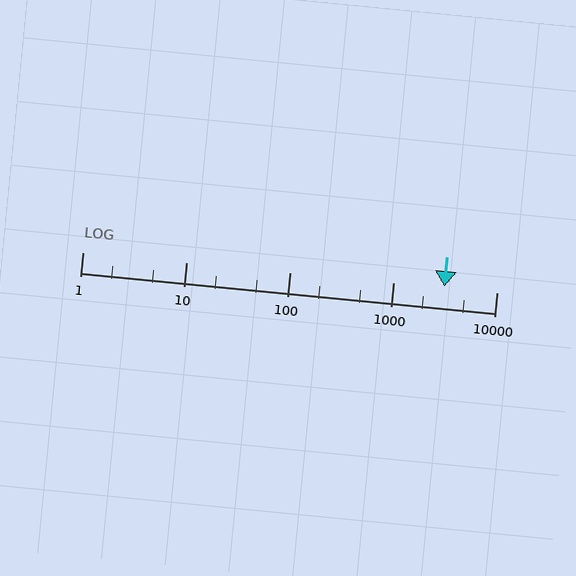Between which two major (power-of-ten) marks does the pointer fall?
The pointer is between 1000 and 10000.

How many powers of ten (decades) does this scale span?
The scale spans 4 decades, from 1 to 10000.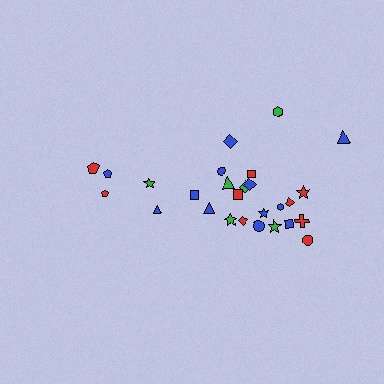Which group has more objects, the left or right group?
The right group.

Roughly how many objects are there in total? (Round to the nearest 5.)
Roughly 25 objects in total.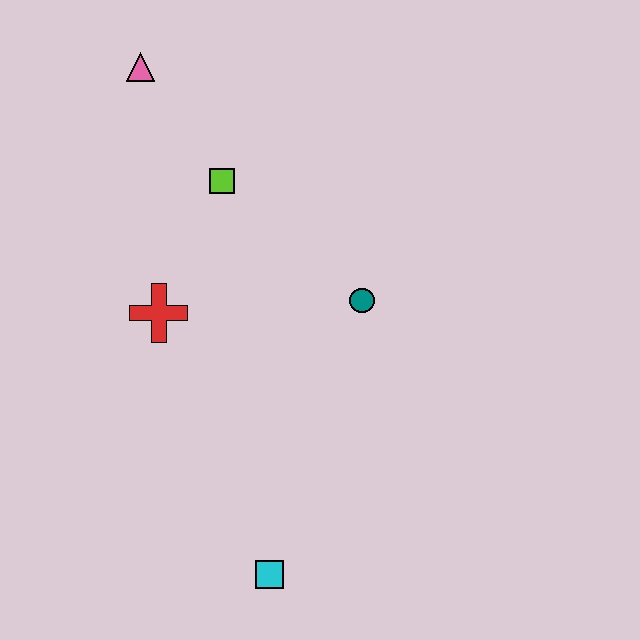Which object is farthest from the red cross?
The cyan square is farthest from the red cross.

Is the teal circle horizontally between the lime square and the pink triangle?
No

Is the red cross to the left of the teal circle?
Yes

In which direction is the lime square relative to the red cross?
The lime square is above the red cross.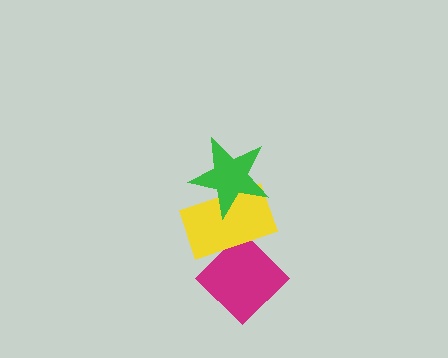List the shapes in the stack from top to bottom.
From top to bottom: the green star, the yellow rectangle, the magenta diamond.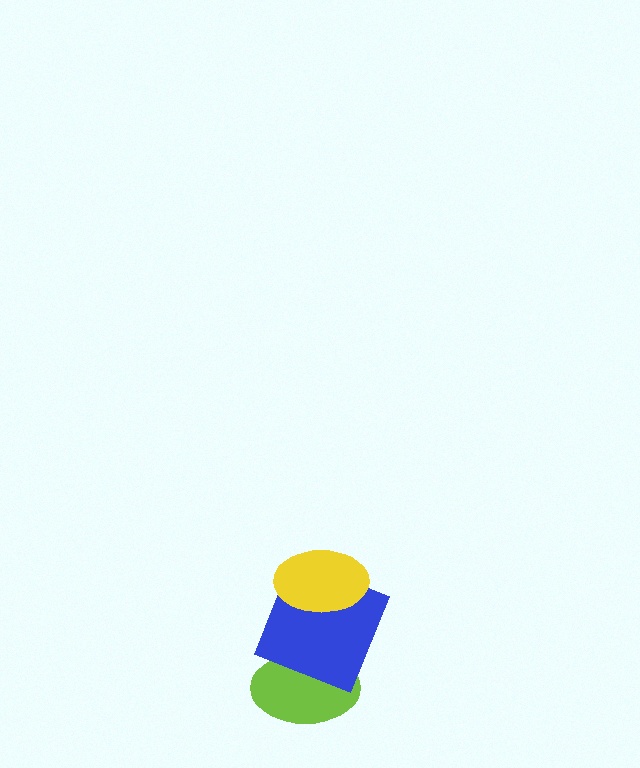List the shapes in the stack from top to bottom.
From top to bottom: the yellow ellipse, the blue square, the lime ellipse.